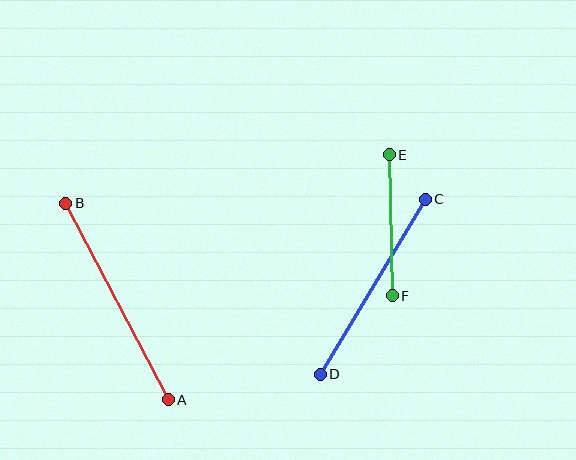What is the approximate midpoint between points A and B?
The midpoint is at approximately (117, 302) pixels.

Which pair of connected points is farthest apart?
Points A and B are farthest apart.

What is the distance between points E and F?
The distance is approximately 141 pixels.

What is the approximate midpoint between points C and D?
The midpoint is at approximately (373, 287) pixels.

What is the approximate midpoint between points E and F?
The midpoint is at approximately (391, 225) pixels.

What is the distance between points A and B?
The distance is approximately 221 pixels.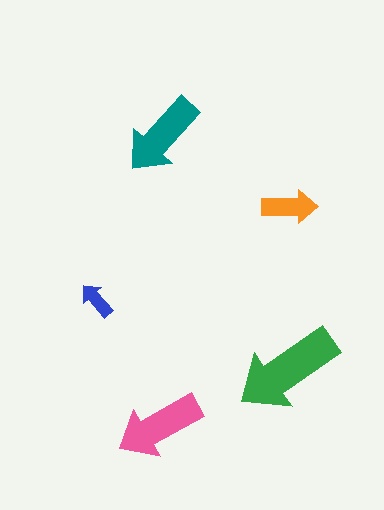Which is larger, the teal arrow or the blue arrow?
The teal one.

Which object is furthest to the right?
The orange arrow is rightmost.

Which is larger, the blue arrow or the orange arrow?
The orange one.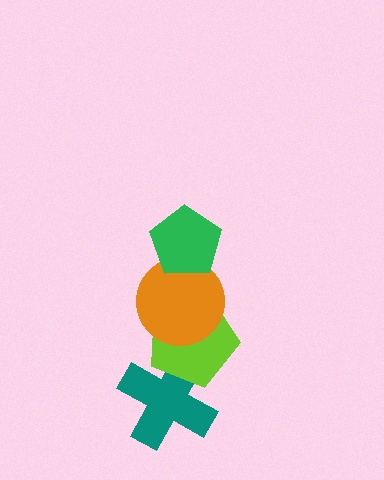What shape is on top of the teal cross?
The lime pentagon is on top of the teal cross.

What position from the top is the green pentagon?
The green pentagon is 1st from the top.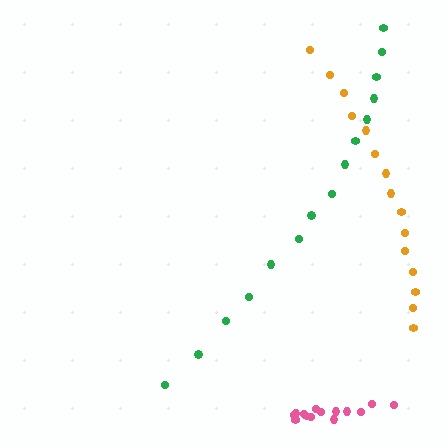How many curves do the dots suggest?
There are 3 distinct paths.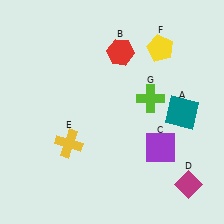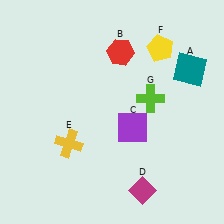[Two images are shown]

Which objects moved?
The objects that moved are: the teal square (A), the purple square (C), the magenta diamond (D).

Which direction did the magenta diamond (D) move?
The magenta diamond (D) moved left.